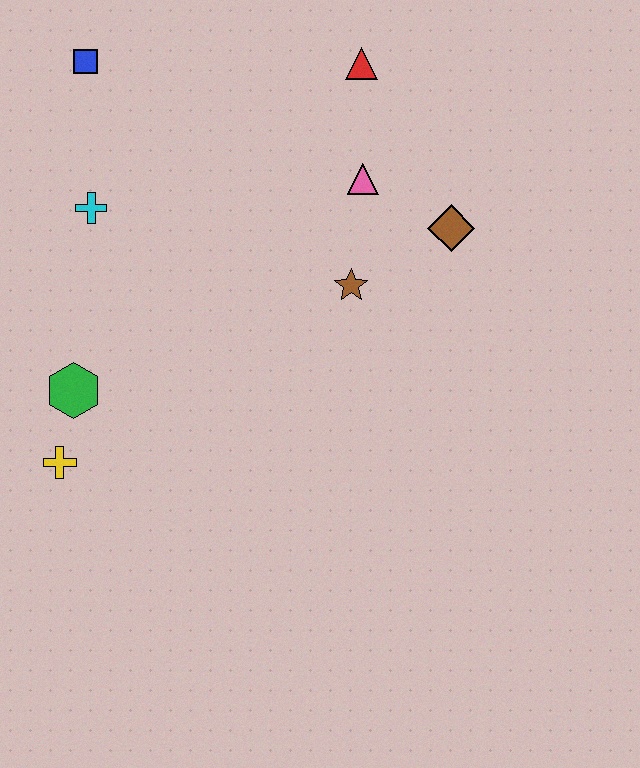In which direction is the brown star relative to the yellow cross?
The brown star is to the right of the yellow cross.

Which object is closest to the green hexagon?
The yellow cross is closest to the green hexagon.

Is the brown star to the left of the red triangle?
Yes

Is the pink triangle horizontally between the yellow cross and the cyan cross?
No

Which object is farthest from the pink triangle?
The yellow cross is farthest from the pink triangle.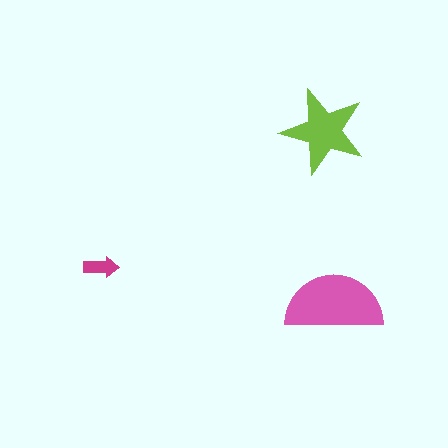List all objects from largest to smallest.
The pink semicircle, the lime star, the magenta arrow.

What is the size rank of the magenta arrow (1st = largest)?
3rd.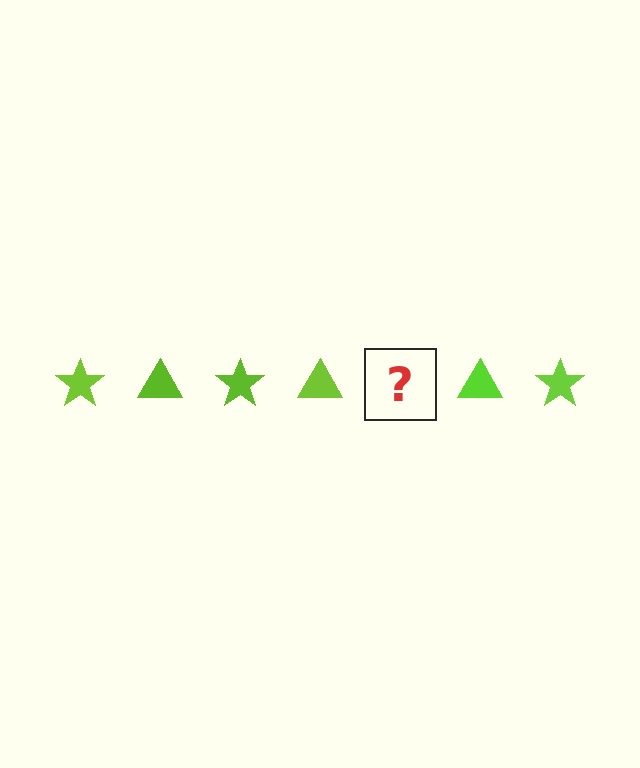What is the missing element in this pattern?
The missing element is a lime star.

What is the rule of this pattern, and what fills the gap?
The rule is that the pattern cycles through star, triangle shapes in lime. The gap should be filled with a lime star.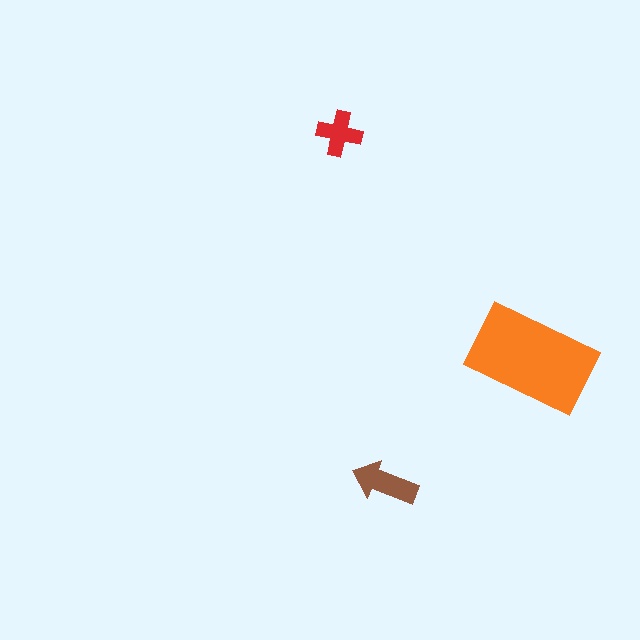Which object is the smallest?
The red cross.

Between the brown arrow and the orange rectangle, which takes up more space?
The orange rectangle.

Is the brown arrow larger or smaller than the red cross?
Larger.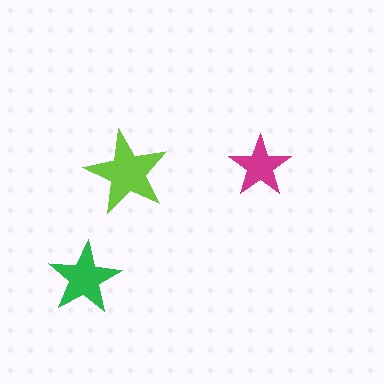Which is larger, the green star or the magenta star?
The green one.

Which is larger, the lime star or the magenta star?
The lime one.